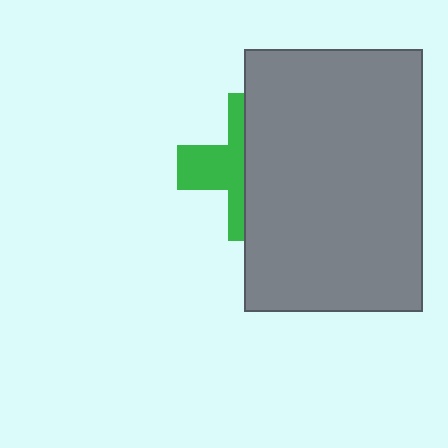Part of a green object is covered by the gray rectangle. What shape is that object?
It is a cross.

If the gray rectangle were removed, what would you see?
You would see the complete green cross.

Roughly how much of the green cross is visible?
A small part of it is visible (roughly 41%).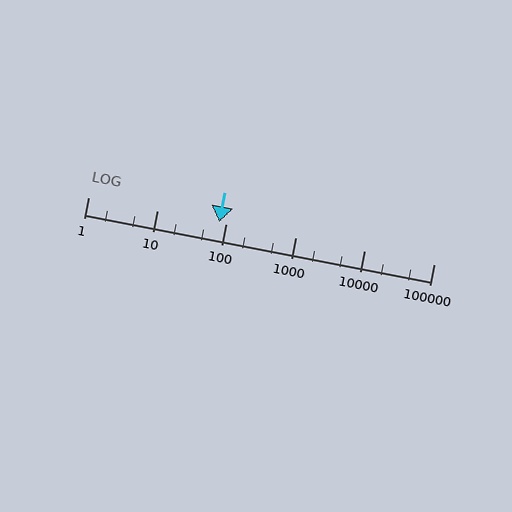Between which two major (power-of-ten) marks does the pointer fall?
The pointer is between 10 and 100.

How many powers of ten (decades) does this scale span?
The scale spans 5 decades, from 1 to 100000.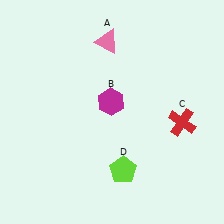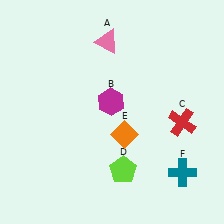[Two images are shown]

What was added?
An orange diamond (E), a teal cross (F) were added in Image 2.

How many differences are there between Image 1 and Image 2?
There are 2 differences between the two images.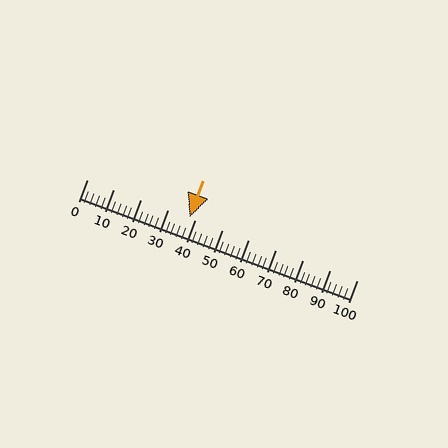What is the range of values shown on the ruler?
The ruler shows values from 0 to 100.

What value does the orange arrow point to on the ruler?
The orange arrow points to approximately 38.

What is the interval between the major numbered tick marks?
The major tick marks are spaced 10 units apart.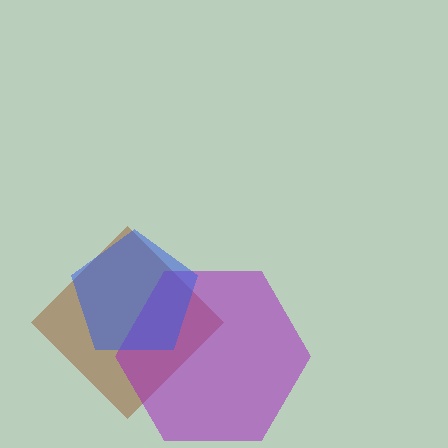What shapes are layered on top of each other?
The layered shapes are: a brown diamond, a purple hexagon, a blue pentagon.